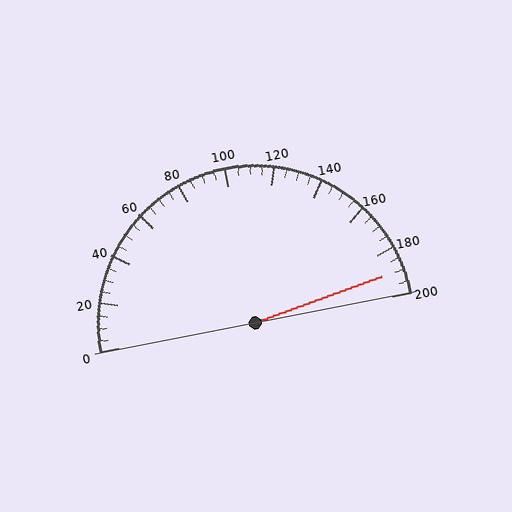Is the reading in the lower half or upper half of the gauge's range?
The reading is in the upper half of the range (0 to 200).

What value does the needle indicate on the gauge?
The needle indicates approximately 190.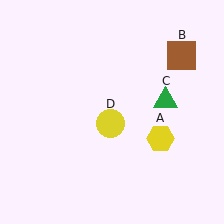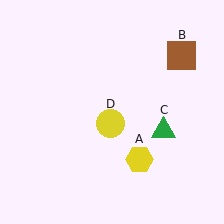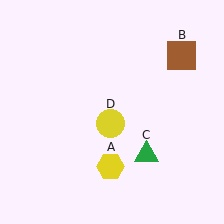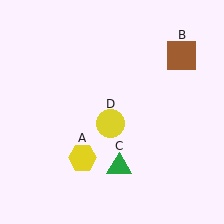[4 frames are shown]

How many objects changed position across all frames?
2 objects changed position: yellow hexagon (object A), green triangle (object C).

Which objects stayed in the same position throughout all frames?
Brown square (object B) and yellow circle (object D) remained stationary.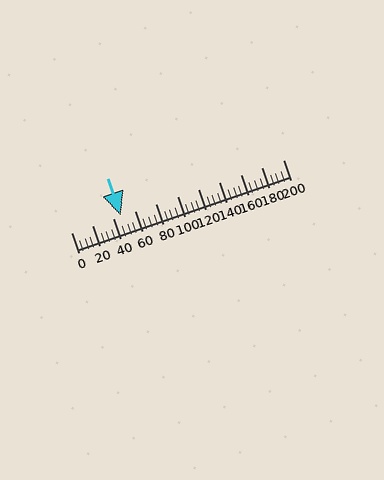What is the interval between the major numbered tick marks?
The major tick marks are spaced 20 units apart.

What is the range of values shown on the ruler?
The ruler shows values from 0 to 200.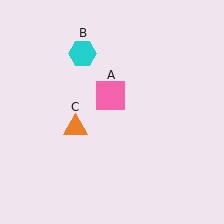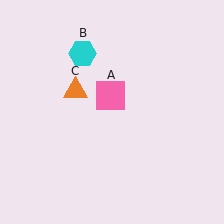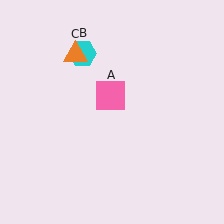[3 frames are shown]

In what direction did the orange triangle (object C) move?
The orange triangle (object C) moved up.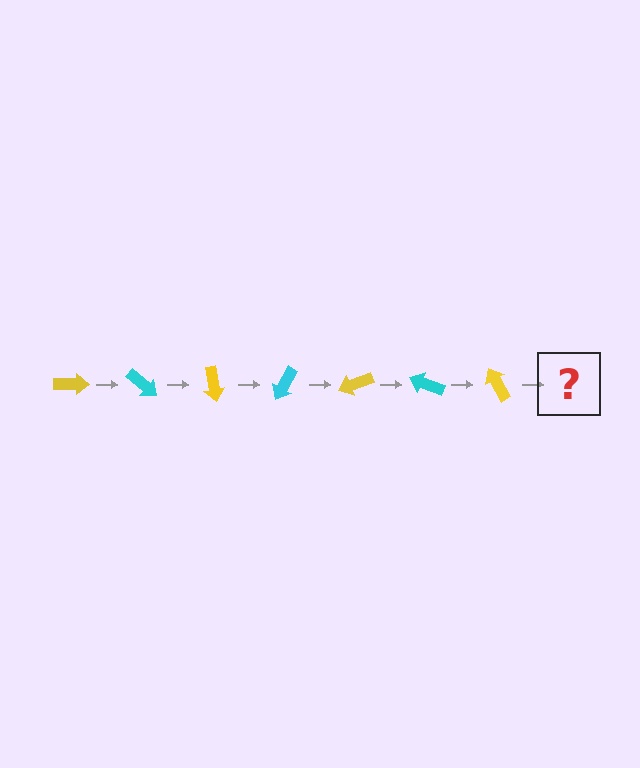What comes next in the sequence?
The next element should be a cyan arrow, rotated 280 degrees from the start.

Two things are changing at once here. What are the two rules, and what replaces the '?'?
The two rules are that it rotates 40 degrees each step and the color cycles through yellow and cyan. The '?' should be a cyan arrow, rotated 280 degrees from the start.